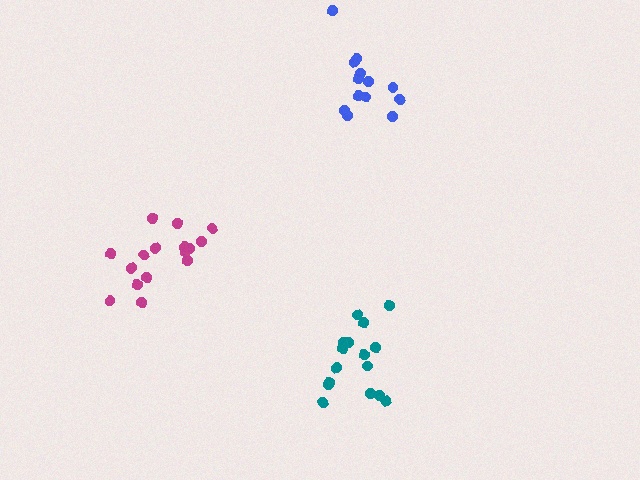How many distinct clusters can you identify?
There are 3 distinct clusters.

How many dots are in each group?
Group 1: 16 dots, Group 2: 16 dots, Group 3: 13 dots (45 total).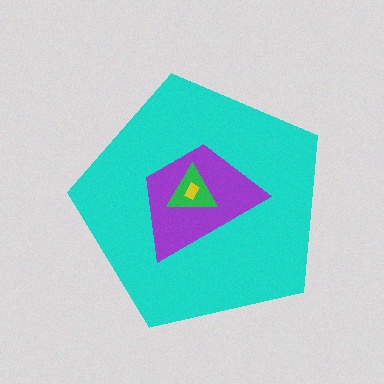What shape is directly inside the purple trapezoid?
The green triangle.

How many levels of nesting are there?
4.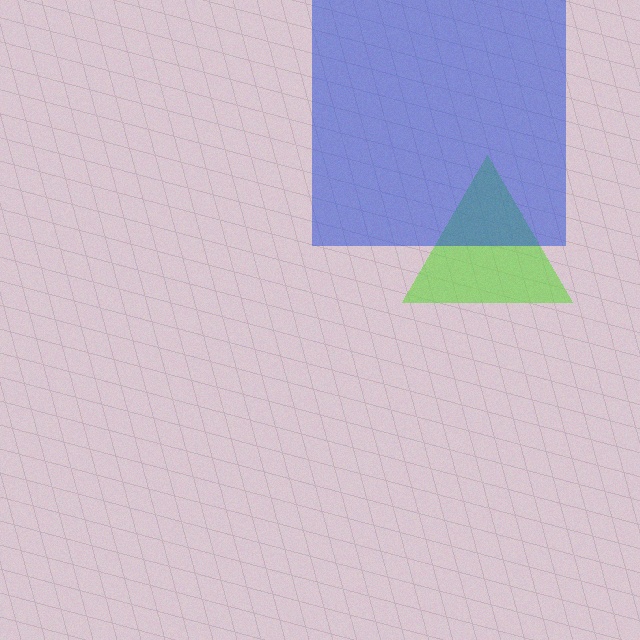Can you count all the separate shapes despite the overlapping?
Yes, there are 2 separate shapes.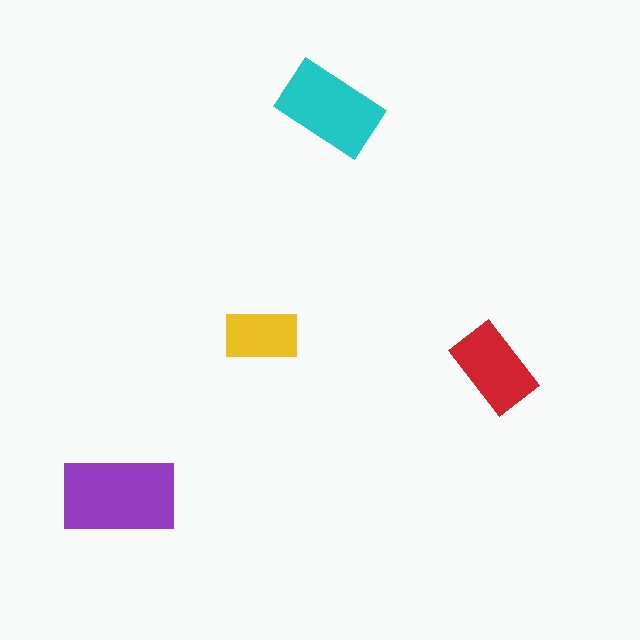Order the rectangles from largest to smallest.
the purple one, the cyan one, the red one, the yellow one.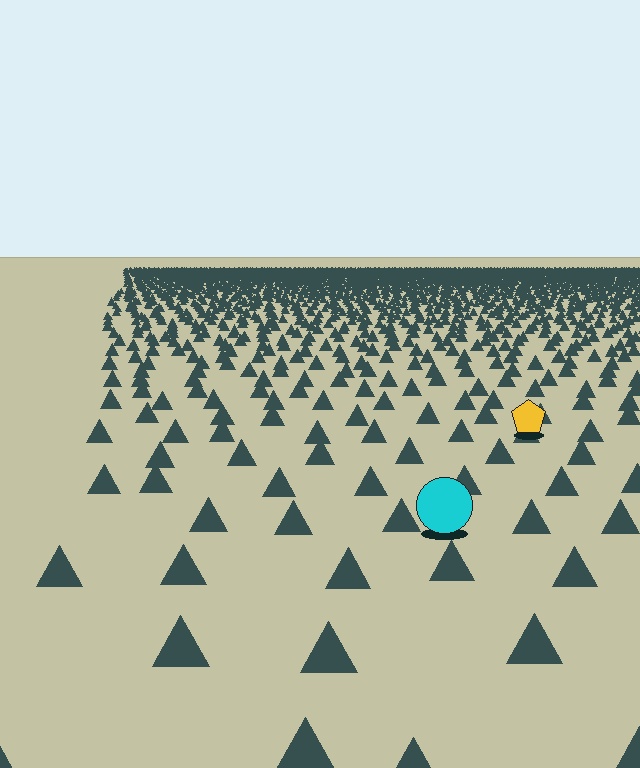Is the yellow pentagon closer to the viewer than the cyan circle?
No. The cyan circle is closer — you can tell from the texture gradient: the ground texture is coarser near it.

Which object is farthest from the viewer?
The yellow pentagon is farthest from the viewer. It appears smaller and the ground texture around it is denser.